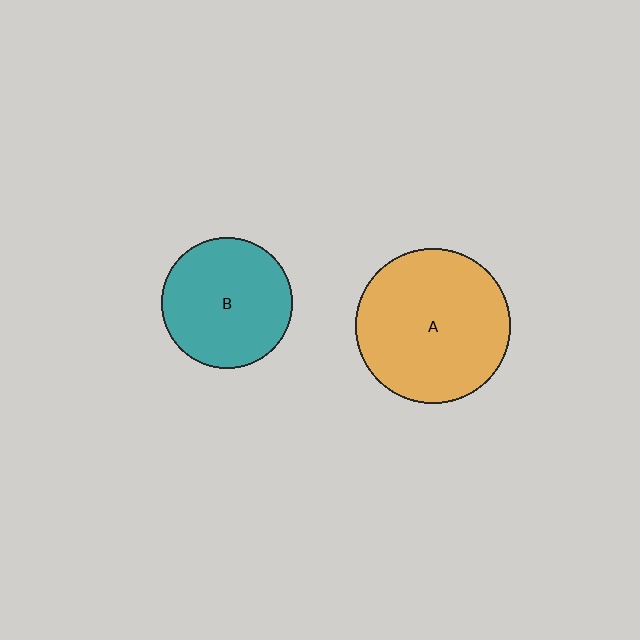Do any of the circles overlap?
No, none of the circles overlap.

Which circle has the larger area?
Circle A (orange).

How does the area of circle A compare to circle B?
Approximately 1.4 times.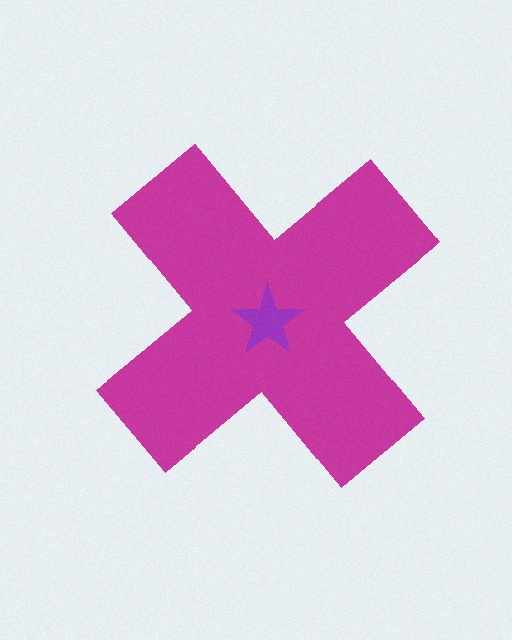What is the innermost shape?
The purple star.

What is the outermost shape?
The magenta cross.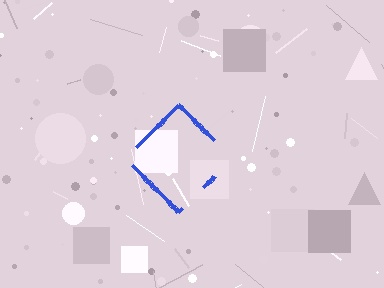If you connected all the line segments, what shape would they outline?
They would outline a diamond.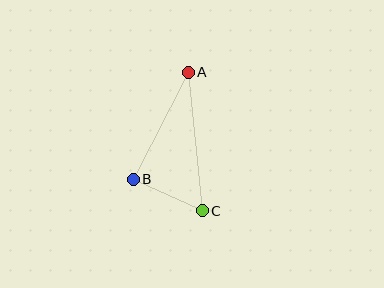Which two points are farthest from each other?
Points A and C are farthest from each other.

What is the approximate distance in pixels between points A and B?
The distance between A and B is approximately 120 pixels.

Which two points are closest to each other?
Points B and C are closest to each other.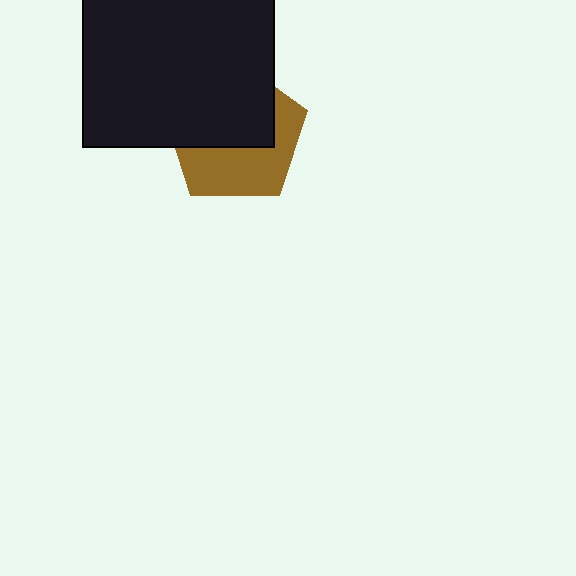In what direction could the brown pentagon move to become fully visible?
The brown pentagon could move down. That would shift it out from behind the black square entirely.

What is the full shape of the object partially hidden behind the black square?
The partially hidden object is a brown pentagon.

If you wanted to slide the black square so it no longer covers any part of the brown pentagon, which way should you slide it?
Slide it up — that is the most direct way to separate the two shapes.